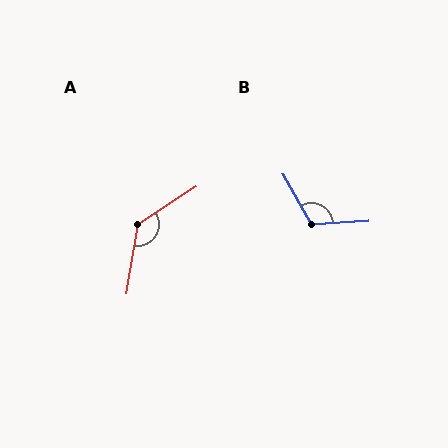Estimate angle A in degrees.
Approximately 132 degrees.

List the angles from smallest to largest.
B (116°), A (132°).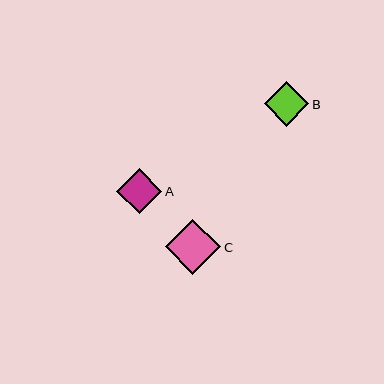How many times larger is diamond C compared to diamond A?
Diamond C is approximately 1.2 times the size of diamond A.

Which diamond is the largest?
Diamond C is the largest with a size of approximately 56 pixels.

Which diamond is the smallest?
Diamond B is the smallest with a size of approximately 44 pixels.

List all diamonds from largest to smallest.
From largest to smallest: C, A, B.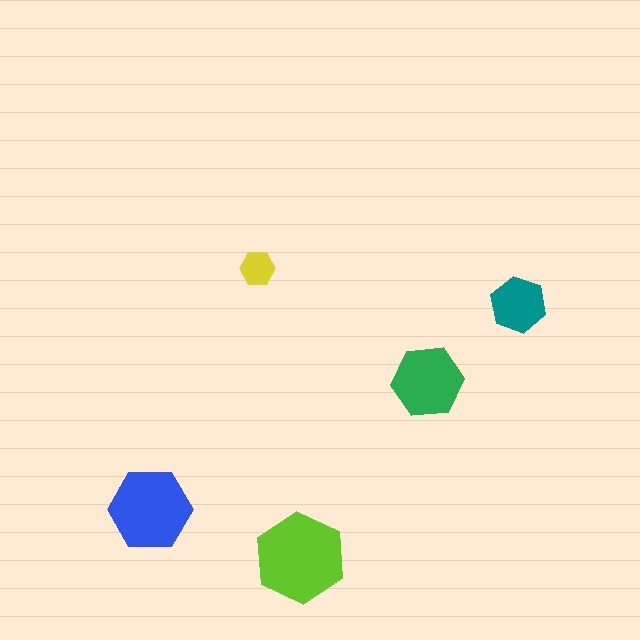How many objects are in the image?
There are 5 objects in the image.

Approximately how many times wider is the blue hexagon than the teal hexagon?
About 1.5 times wider.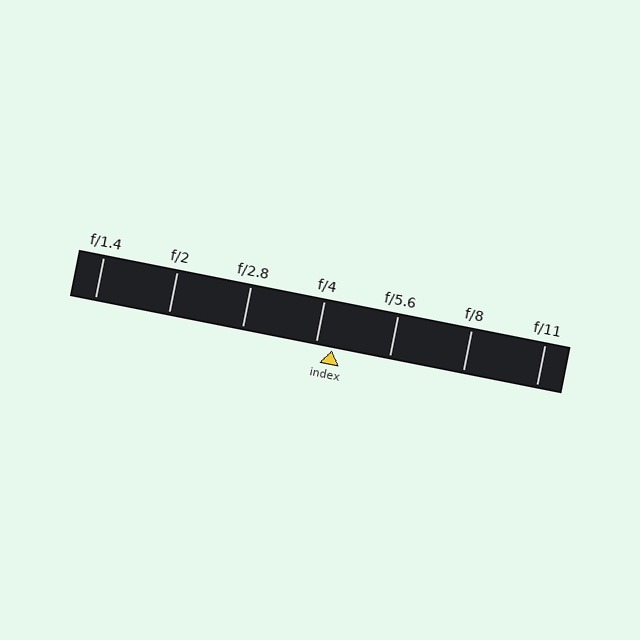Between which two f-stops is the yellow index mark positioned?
The index mark is between f/4 and f/5.6.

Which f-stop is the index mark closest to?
The index mark is closest to f/4.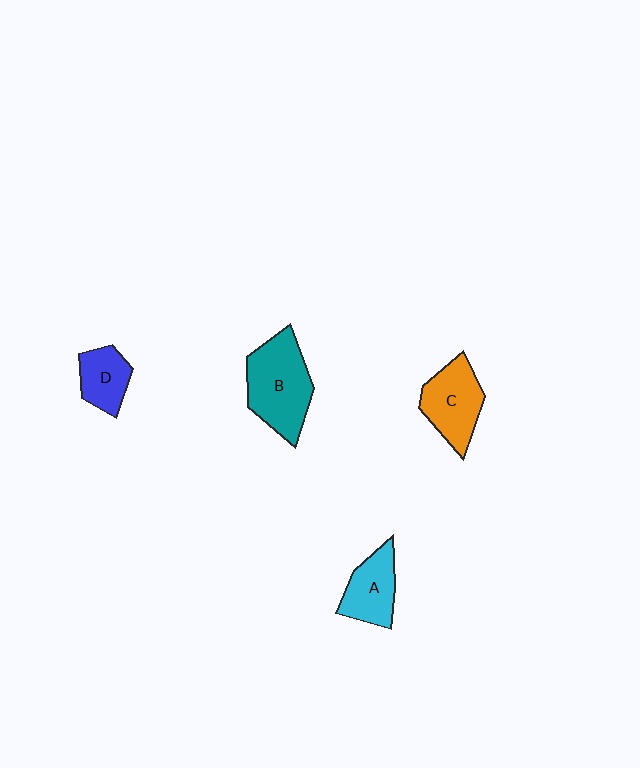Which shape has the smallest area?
Shape D (blue).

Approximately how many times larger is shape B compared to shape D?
Approximately 2.0 times.